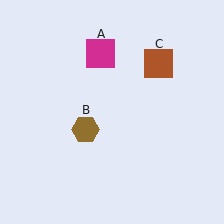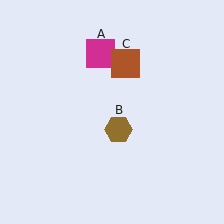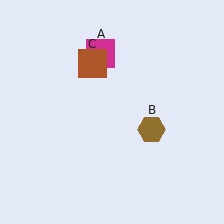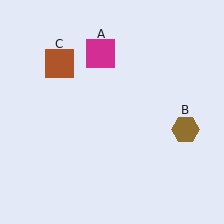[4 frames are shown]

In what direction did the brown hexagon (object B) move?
The brown hexagon (object B) moved right.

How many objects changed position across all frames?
2 objects changed position: brown hexagon (object B), brown square (object C).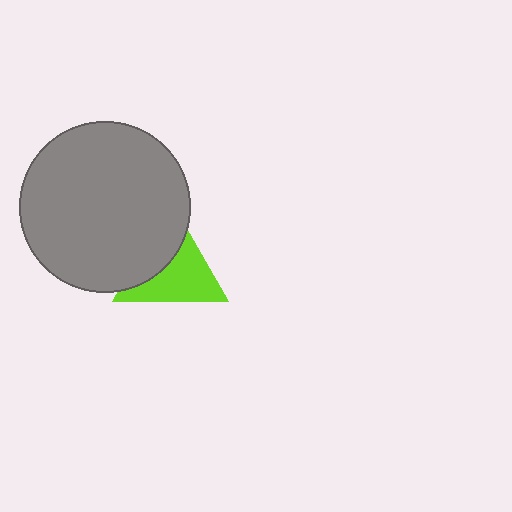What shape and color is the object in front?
The object in front is a gray circle.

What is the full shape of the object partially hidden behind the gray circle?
The partially hidden object is a lime triangle.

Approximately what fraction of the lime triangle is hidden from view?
Roughly 42% of the lime triangle is hidden behind the gray circle.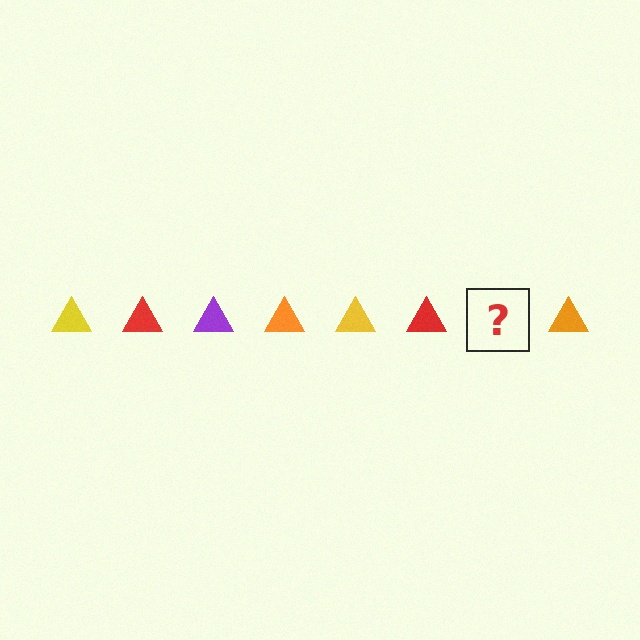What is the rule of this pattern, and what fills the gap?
The rule is that the pattern cycles through yellow, red, purple, orange triangles. The gap should be filled with a purple triangle.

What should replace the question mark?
The question mark should be replaced with a purple triangle.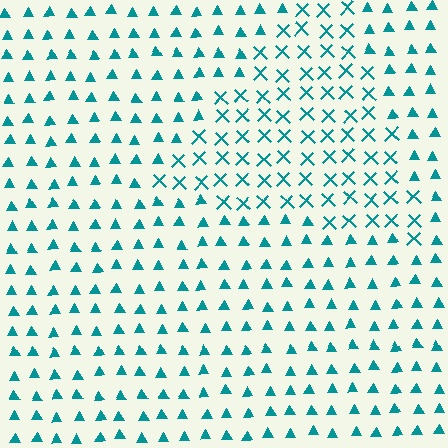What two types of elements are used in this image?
The image uses X marks inside the triangle region and triangles outside it.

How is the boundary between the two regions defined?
The boundary is defined by a change in element shape: X marks inside vs. triangles outside. All elements share the same color and spacing.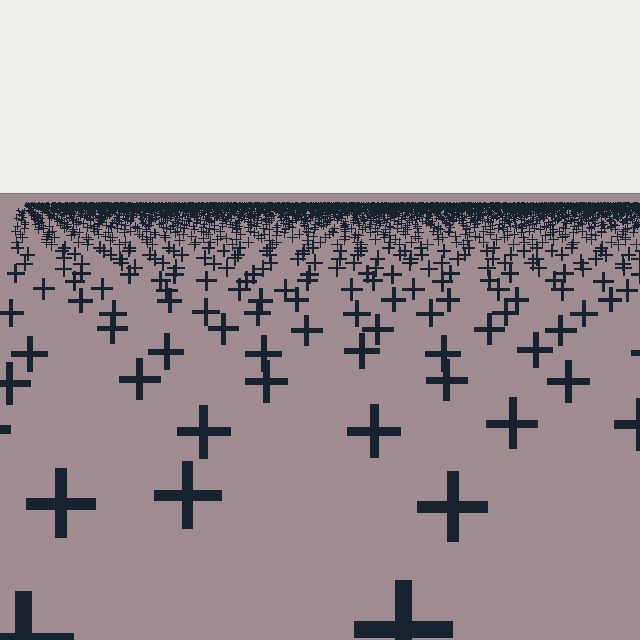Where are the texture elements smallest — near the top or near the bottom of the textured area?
Near the top.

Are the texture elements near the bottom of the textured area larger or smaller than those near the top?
Larger. Near the bottom, elements are closer to the viewer and appear at a bigger on-screen size.